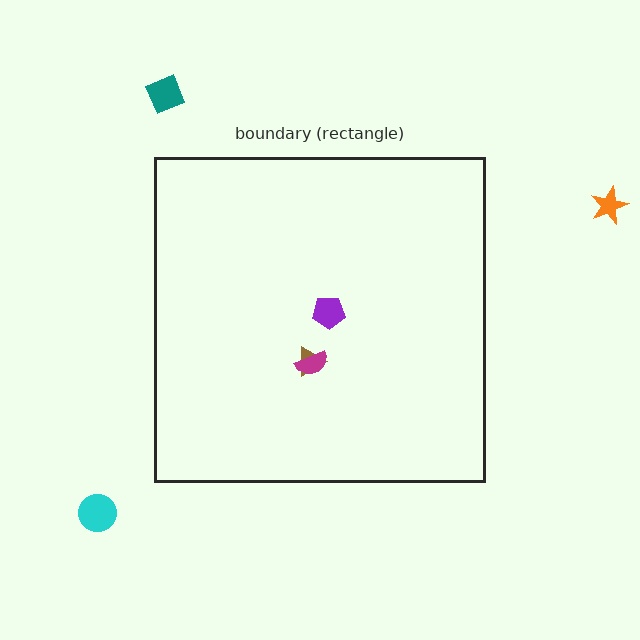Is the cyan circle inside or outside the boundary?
Outside.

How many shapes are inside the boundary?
3 inside, 3 outside.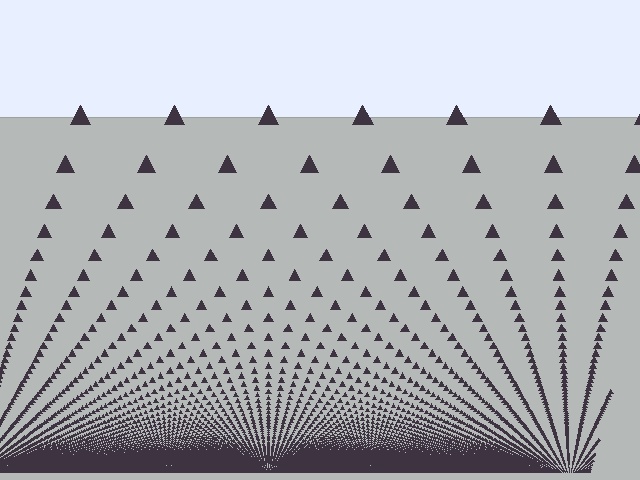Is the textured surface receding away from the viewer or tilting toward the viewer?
The surface appears to tilt toward the viewer. Texture elements get larger and sparser toward the top.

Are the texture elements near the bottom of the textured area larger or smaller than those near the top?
Smaller. The gradient is inverted — elements near the bottom are smaller and denser.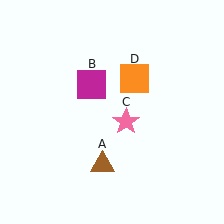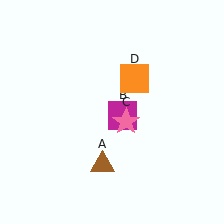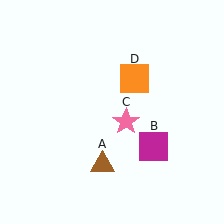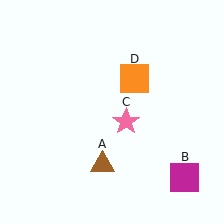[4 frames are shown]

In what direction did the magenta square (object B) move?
The magenta square (object B) moved down and to the right.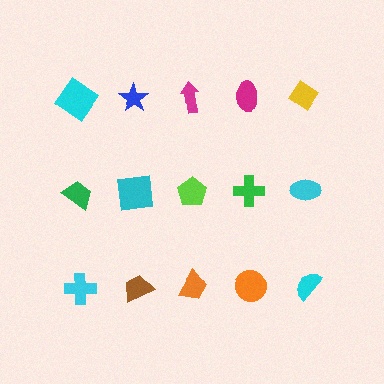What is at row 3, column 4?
An orange circle.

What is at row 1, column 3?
A magenta arrow.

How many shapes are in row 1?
5 shapes.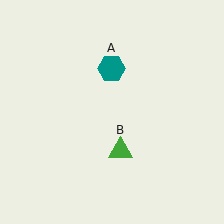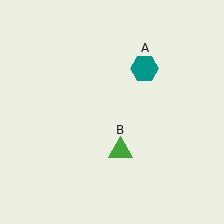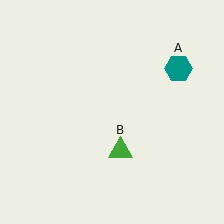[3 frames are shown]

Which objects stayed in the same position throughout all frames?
Green triangle (object B) remained stationary.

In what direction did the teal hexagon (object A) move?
The teal hexagon (object A) moved right.